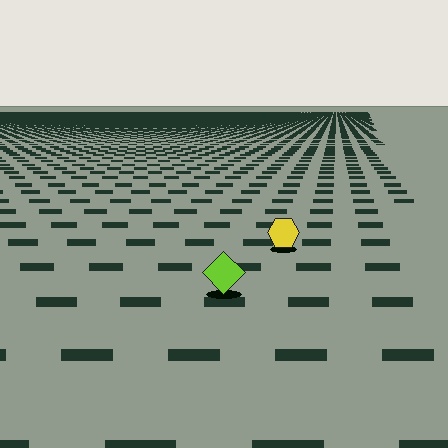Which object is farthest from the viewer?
The yellow hexagon is farthest from the viewer. It appears smaller and the ground texture around it is denser.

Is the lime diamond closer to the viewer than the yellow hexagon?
Yes. The lime diamond is closer — you can tell from the texture gradient: the ground texture is coarser near it.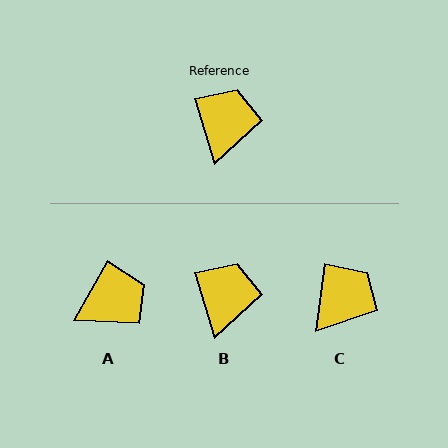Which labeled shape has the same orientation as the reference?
B.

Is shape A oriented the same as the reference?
No, it is off by about 46 degrees.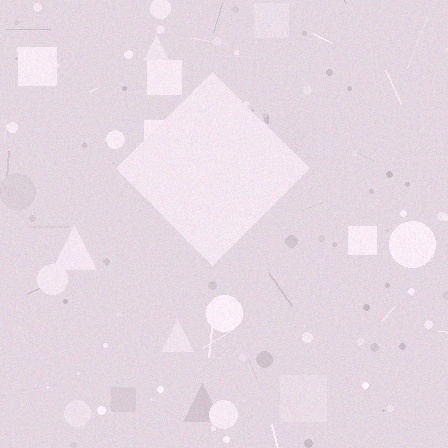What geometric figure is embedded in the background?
A diamond is embedded in the background.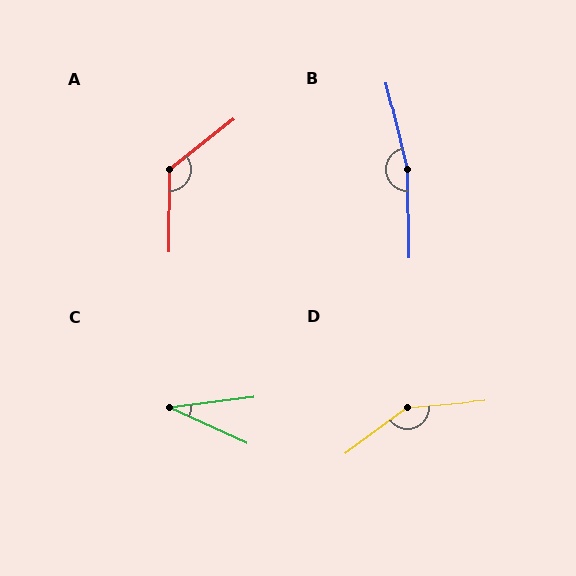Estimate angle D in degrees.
Approximately 148 degrees.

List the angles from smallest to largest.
C (32°), A (128°), D (148°), B (168°).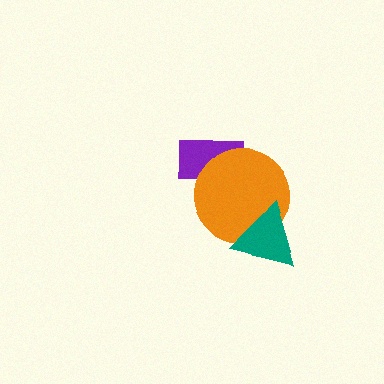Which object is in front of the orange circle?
The teal triangle is in front of the orange circle.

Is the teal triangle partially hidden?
No, no other shape covers it.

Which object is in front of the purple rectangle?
The orange circle is in front of the purple rectangle.